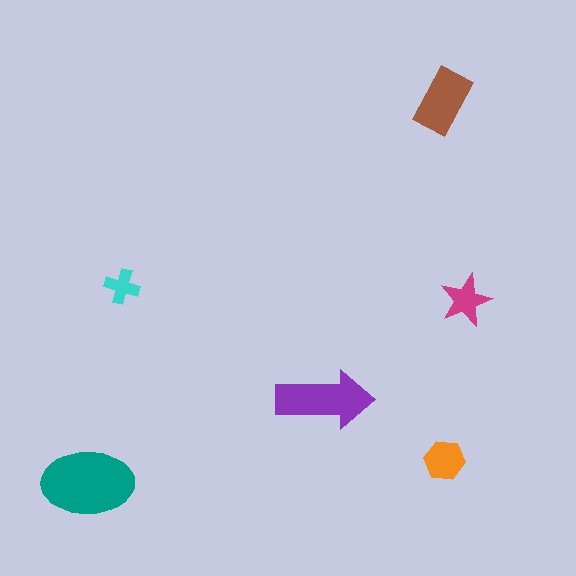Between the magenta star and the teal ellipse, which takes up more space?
The teal ellipse.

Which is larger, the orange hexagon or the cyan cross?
The orange hexagon.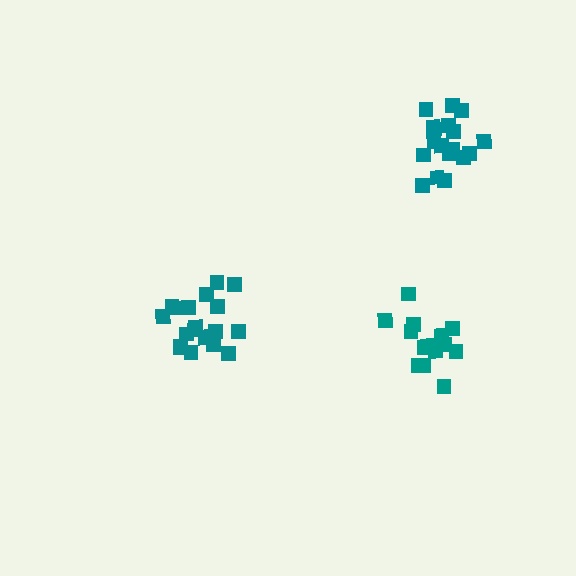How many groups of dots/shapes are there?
There are 3 groups.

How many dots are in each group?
Group 1: 20 dots, Group 2: 18 dots, Group 3: 16 dots (54 total).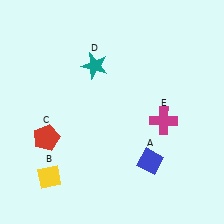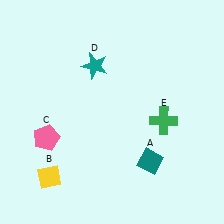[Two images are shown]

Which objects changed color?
A changed from blue to teal. C changed from red to pink. E changed from magenta to green.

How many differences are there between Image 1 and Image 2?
There are 3 differences between the two images.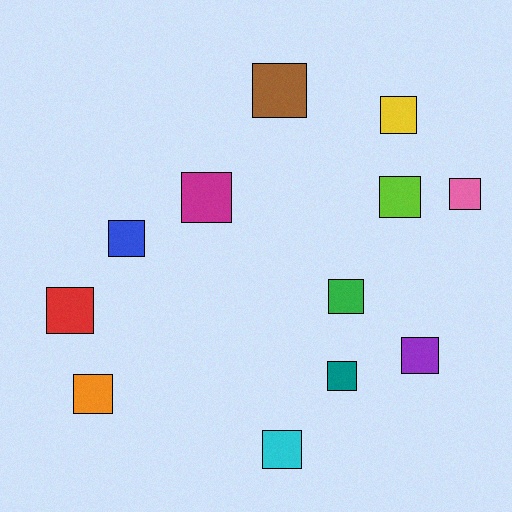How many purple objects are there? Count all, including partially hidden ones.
There is 1 purple object.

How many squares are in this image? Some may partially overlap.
There are 12 squares.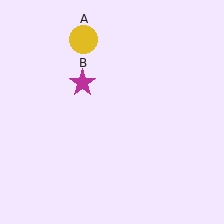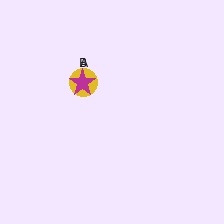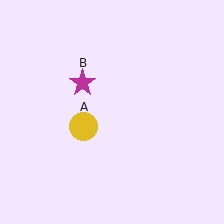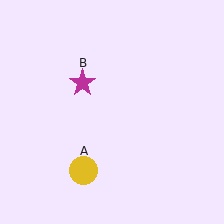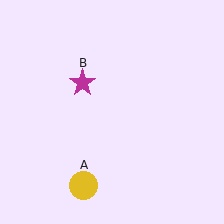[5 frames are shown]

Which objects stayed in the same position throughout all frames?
Magenta star (object B) remained stationary.